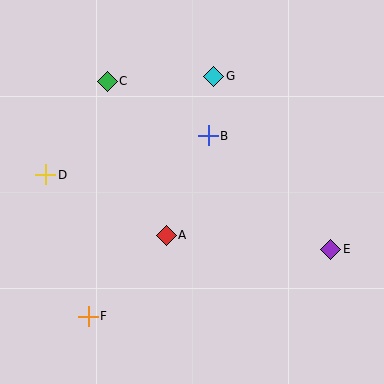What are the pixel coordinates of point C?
Point C is at (107, 81).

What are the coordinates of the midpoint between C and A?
The midpoint between C and A is at (137, 158).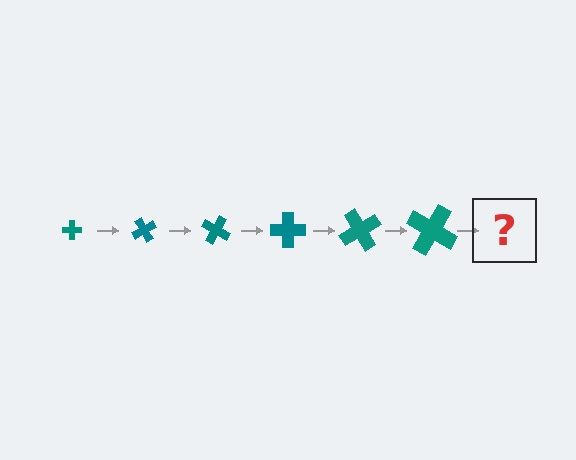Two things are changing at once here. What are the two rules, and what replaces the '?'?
The two rules are that the cross grows larger each step and it rotates 60 degrees each step. The '?' should be a cross, larger than the previous one and rotated 360 degrees from the start.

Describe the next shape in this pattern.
It should be a cross, larger than the previous one and rotated 360 degrees from the start.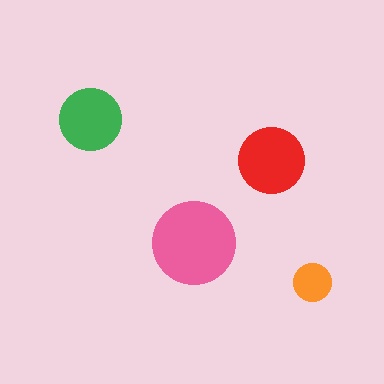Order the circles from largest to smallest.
the pink one, the red one, the green one, the orange one.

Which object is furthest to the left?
The green circle is leftmost.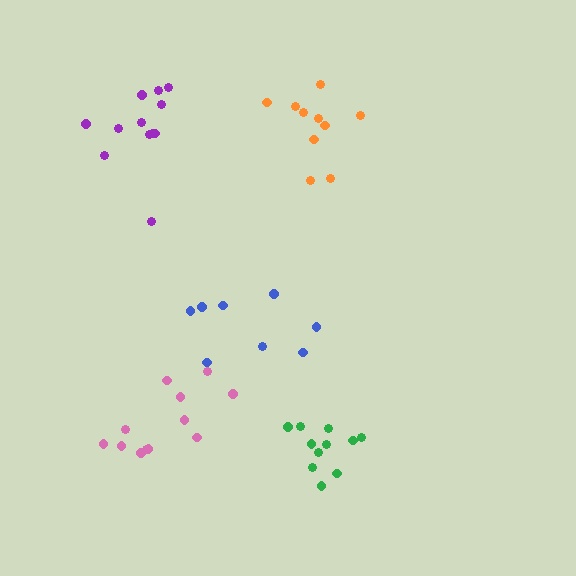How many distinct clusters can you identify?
There are 5 distinct clusters.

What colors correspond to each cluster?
The clusters are colored: pink, purple, green, orange, blue.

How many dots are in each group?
Group 1: 12 dots, Group 2: 12 dots, Group 3: 11 dots, Group 4: 10 dots, Group 5: 8 dots (53 total).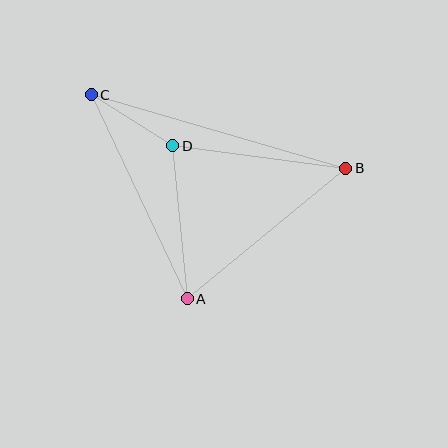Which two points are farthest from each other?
Points B and C are farthest from each other.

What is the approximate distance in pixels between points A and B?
The distance between A and B is approximately 205 pixels.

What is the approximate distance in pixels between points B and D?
The distance between B and D is approximately 174 pixels.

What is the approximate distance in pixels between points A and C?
The distance between A and C is approximately 225 pixels.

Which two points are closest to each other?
Points C and D are closest to each other.